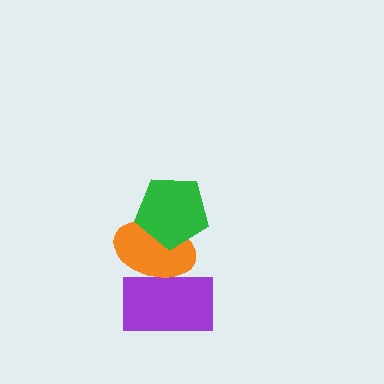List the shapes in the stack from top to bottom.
From top to bottom: the green pentagon, the orange ellipse, the purple rectangle.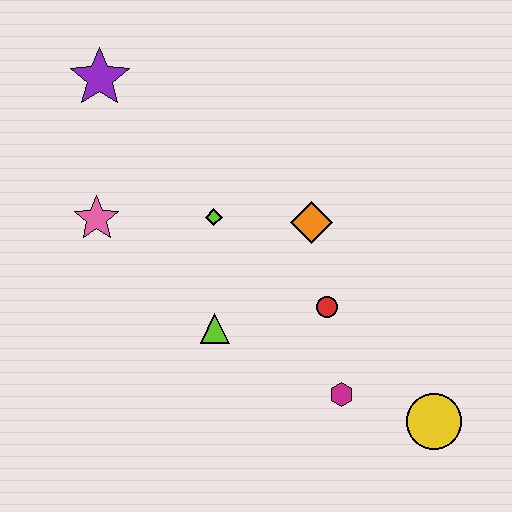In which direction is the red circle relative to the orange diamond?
The red circle is below the orange diamond.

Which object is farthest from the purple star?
The yellow circle is farthest from the purple star.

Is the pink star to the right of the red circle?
No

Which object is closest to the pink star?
The lime diamond is closest to the pink star.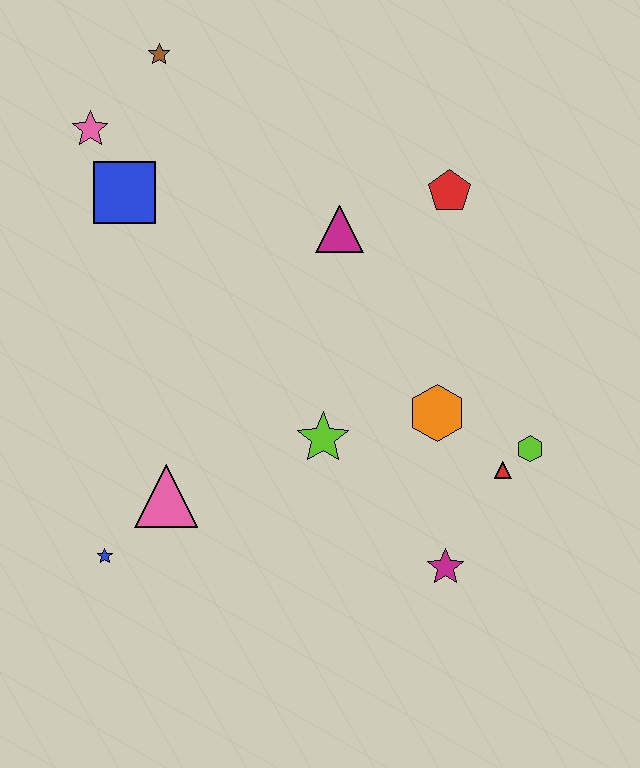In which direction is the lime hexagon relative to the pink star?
The lime hexagon is to the right of the pink star.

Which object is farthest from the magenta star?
The brown star is farthest from the magenta star.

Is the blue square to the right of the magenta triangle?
No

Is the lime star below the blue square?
Yes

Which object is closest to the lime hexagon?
The red triangle is closest to the lime hexagon.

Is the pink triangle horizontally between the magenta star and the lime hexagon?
No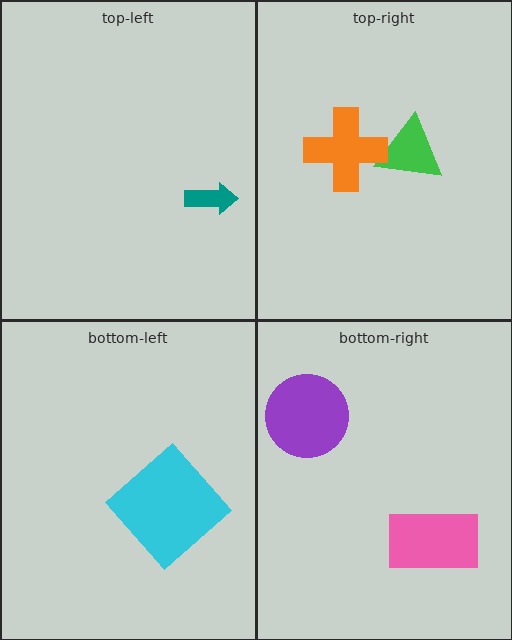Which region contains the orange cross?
The top-right region.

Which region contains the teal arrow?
The top-left region.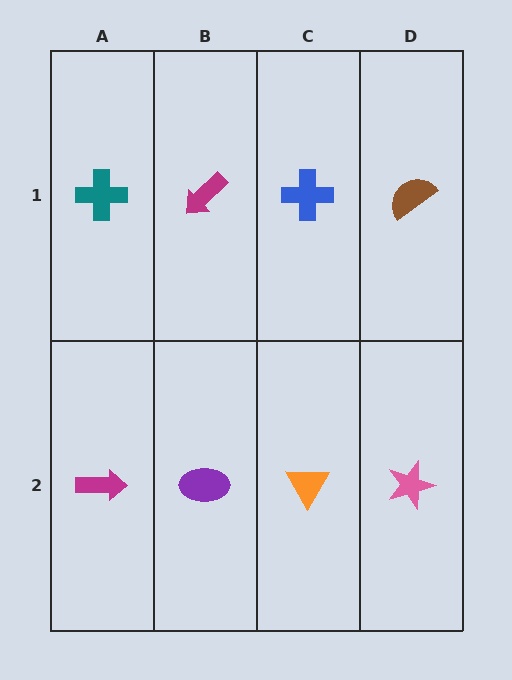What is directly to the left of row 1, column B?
A teal cross.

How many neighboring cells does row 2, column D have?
2.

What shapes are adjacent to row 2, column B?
A magenta arrow (row 1, column B), a magenta arrow (row 2, column A), an orange triangle (row 2, column C).